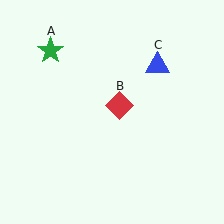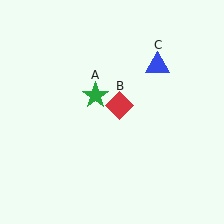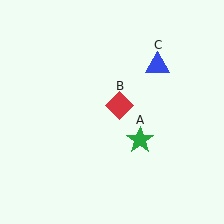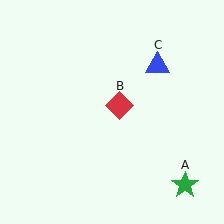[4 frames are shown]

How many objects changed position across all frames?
1 object changed position: green star (object A).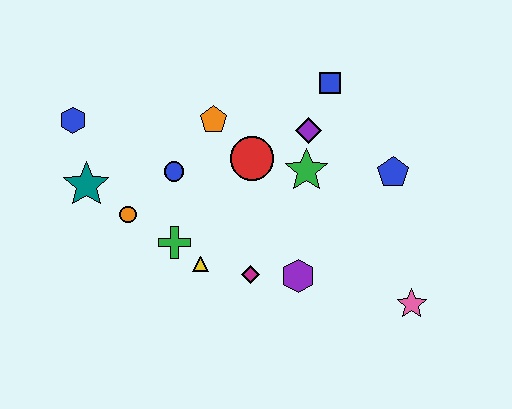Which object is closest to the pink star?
The purple hexagon is closest to the pink star.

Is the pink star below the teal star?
Yes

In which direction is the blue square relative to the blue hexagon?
The blue square is to the right of the blue hexagon.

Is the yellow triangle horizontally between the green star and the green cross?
Yes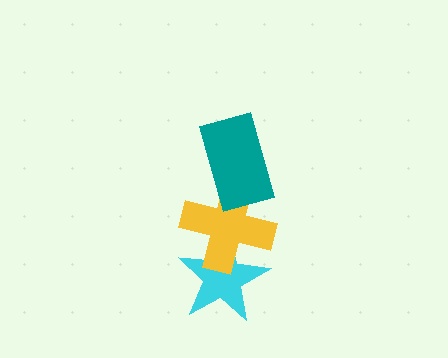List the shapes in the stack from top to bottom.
From top to bottom: the teal rectangle, the yellow cross, the cyan star.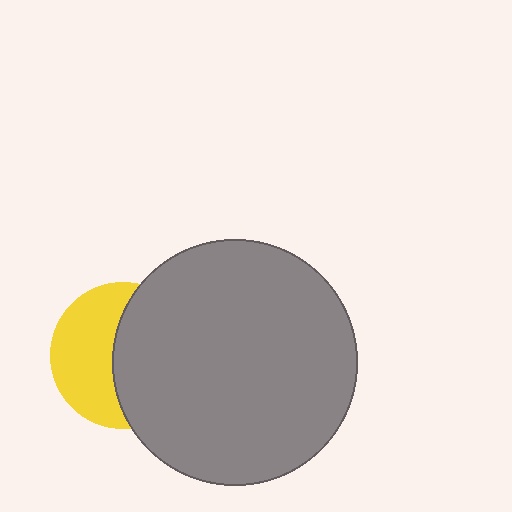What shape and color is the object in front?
The object in front is a gray circle.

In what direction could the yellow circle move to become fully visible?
The yellow circle could move left. That would shift it out from behind the gray circle entirely.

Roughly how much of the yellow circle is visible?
About half of it is visible (roughly 47%).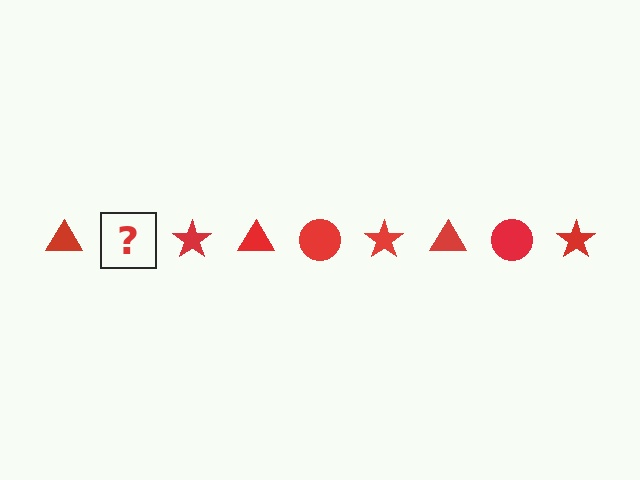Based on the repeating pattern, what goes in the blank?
The blank should be a red circle.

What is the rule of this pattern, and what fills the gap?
The rule is that the pattern cycles through triangle, circle, star shapes in red. The gap should be filled with a red circle.